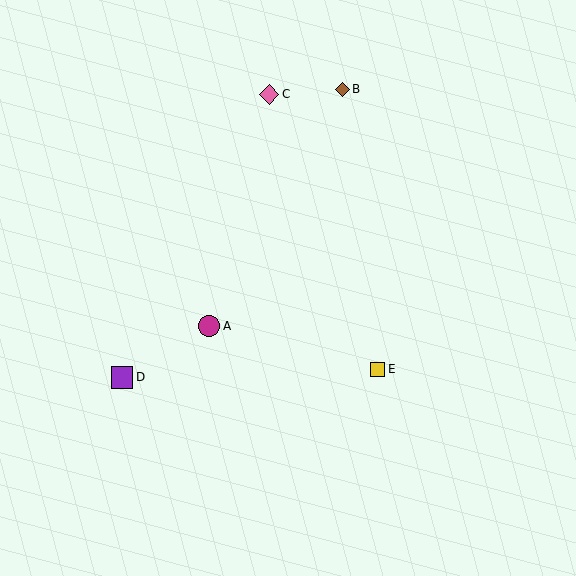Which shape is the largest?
The purple square (labeled D) is the largest.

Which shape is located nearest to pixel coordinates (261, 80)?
The pink diamond (labeled C) at (269, 94) is nearest to that location.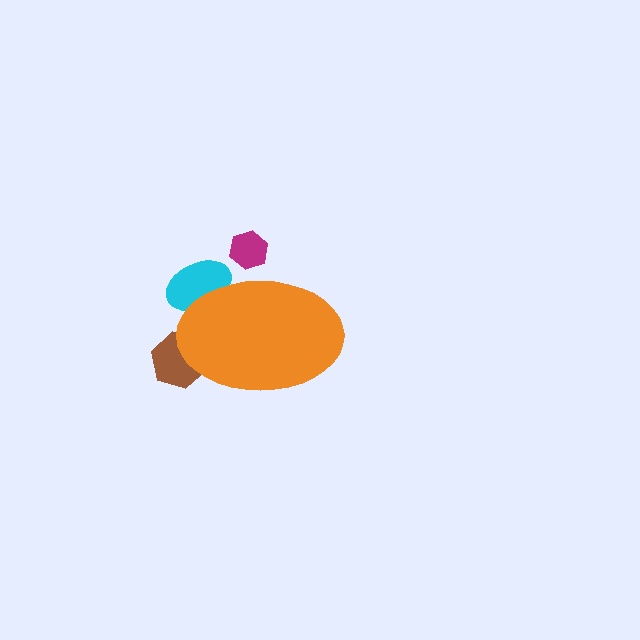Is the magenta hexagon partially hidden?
Yes, the magenta hexagon is partially hidden behind the orange ellipse.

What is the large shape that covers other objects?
An orange ellipse.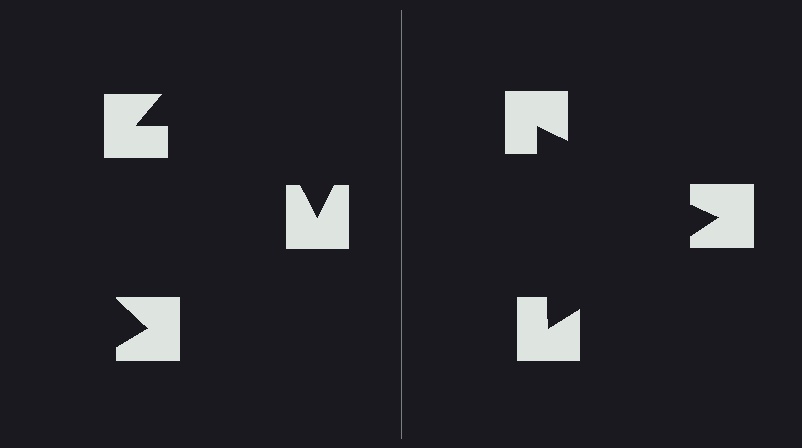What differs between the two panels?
The notched squares are positioned identically on both sides; only the wedge orientations differ. On the right they align to a triangle; on the left they are misaligned.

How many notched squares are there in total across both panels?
6 — 3 on each side.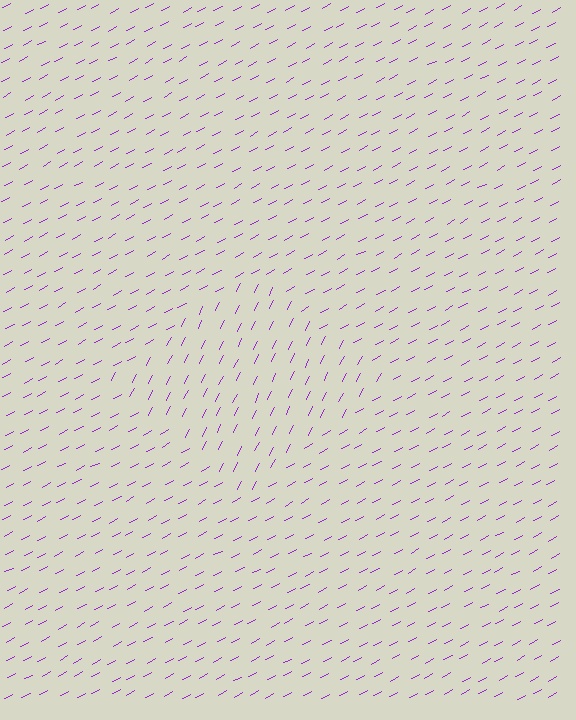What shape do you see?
I see a diamond.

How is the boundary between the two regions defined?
The boundary is defined purely by a change in line orientation (approximately 35 degrees difference). All lines are the same color and thickness.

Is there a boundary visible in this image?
Yes, there is a texture boundary formed by a change in line orientation.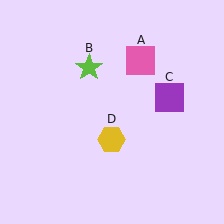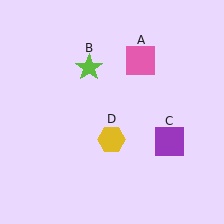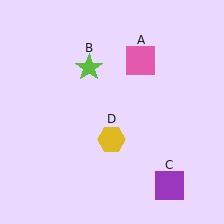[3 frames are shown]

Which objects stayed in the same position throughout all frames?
Pink square (object A) and lime star (object B) and yellow hexagon (object D) remained stationary.